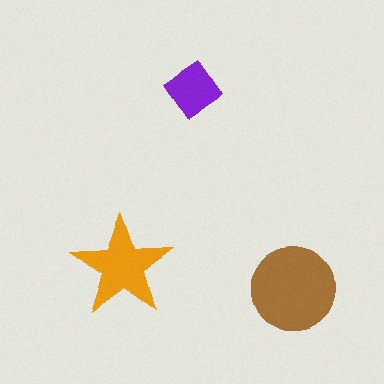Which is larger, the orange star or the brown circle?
The brown circle.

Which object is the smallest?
The purple diamond.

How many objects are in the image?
There are 3 objects in the image.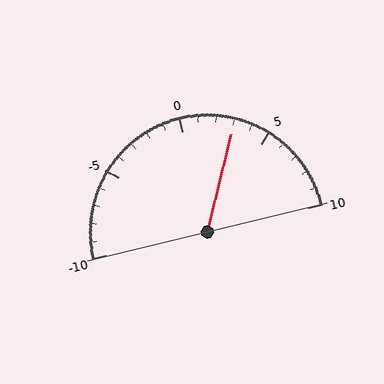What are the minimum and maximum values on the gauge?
The gauge ranges from -10 to 10.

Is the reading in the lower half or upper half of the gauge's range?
The reading is in the upper half of the range (-10 to 10).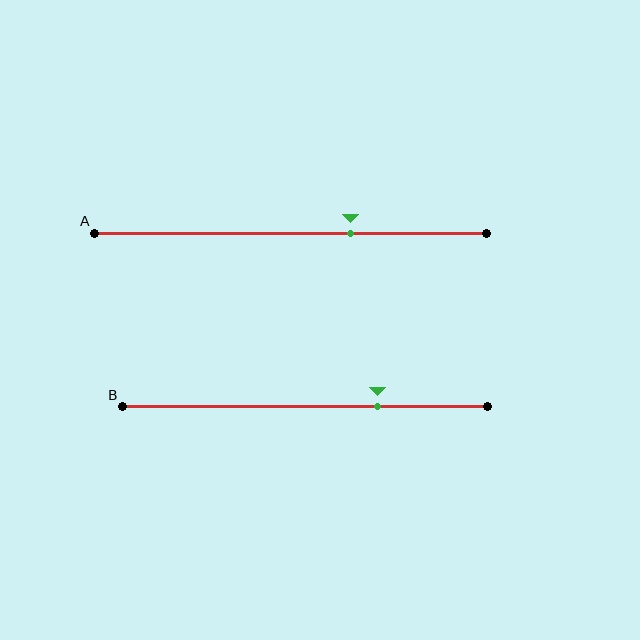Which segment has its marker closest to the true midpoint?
Segment A has its marker closest to the true midpoint.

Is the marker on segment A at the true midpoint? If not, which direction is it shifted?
No, the marker on segment A is shifted to the right by about 15% of the segment length.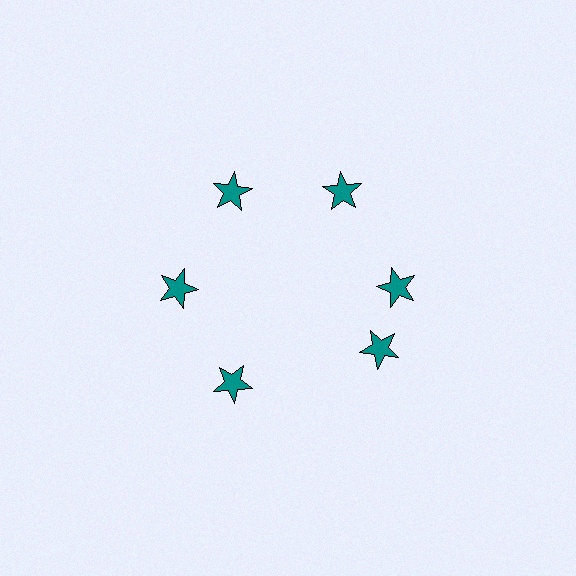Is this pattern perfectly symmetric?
No. The 6 teal stars are arranged in a ring, but one element near the 5 o'clock position is rotated out of alignment along the ring, breaking the 6-fold rotational symmetry.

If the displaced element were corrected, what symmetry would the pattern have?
It would have 6-fold rotational symmetry — the pattern would map onto itself every 60 degrees.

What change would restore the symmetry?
The symmetry would be restored by rotating it back into even spacing with its neighbors so that all 6 stars sit at equal angles and equal distance from the center.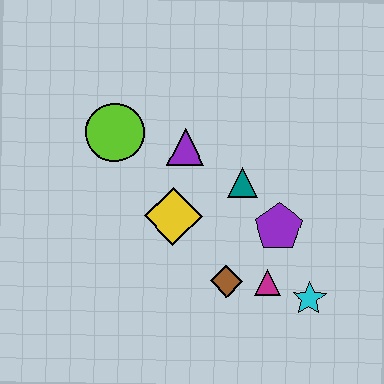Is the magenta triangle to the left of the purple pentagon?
Yes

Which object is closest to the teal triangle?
The purple pentagon is closest to the teal triangle.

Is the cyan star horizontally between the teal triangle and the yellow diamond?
No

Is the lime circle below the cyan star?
No